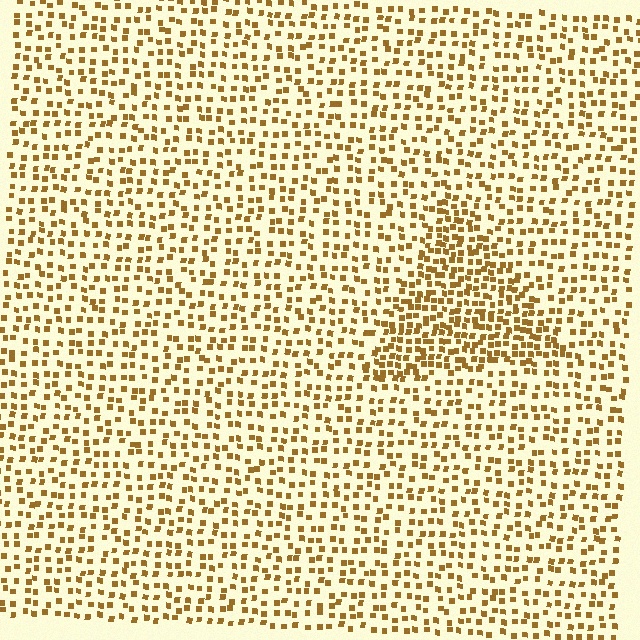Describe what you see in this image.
The image contains small brown elements arranged at two different densities. A triangle-shaped region is visible where the elements are more densely packed than the surrounding area.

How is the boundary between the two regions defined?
The boundary is defined by a change in element density (approximately 1.8x ratio). All elements are the same color, size, and shape.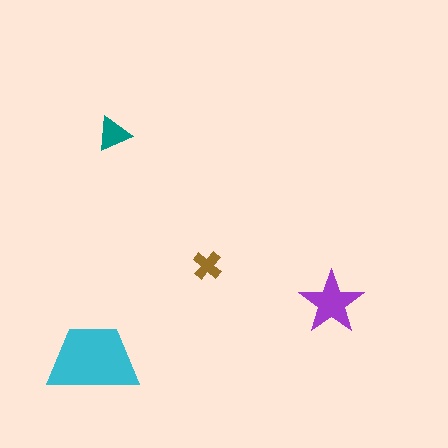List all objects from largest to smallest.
The cyan trapezoid, the purple star, the teal triangle, the brown cross.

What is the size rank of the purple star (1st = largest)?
2nd.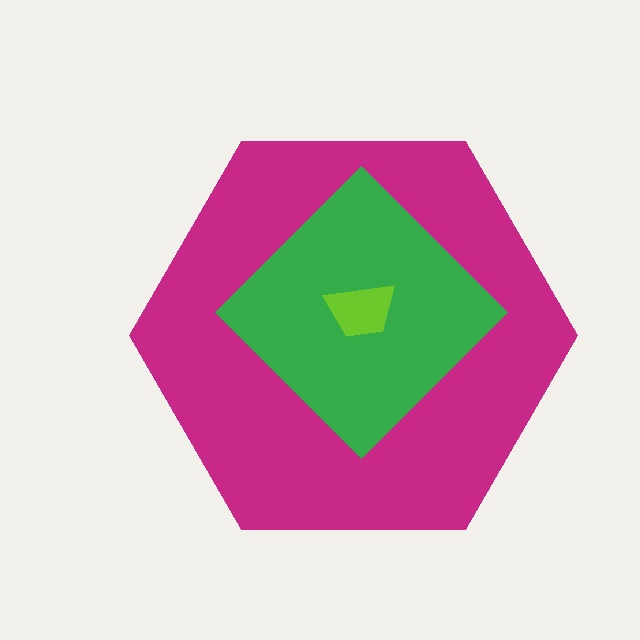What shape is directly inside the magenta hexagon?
The green diamond.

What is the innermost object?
The lime trapezoid.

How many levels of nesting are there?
3.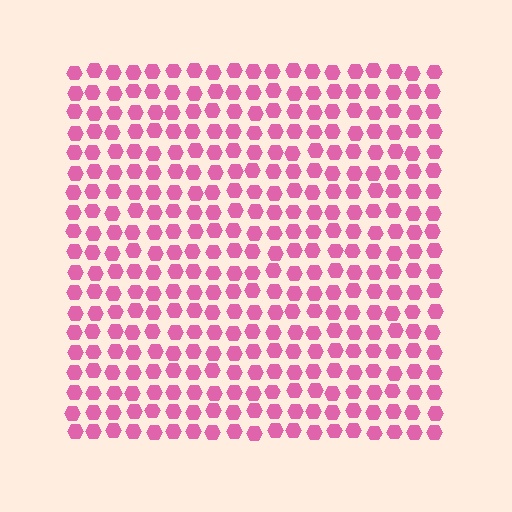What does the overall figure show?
The overall figure shows a square.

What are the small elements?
The small elements are hexagons.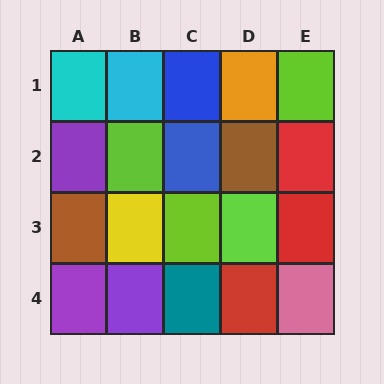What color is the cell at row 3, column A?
Brown.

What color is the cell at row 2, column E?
Red.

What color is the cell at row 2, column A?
Purple.